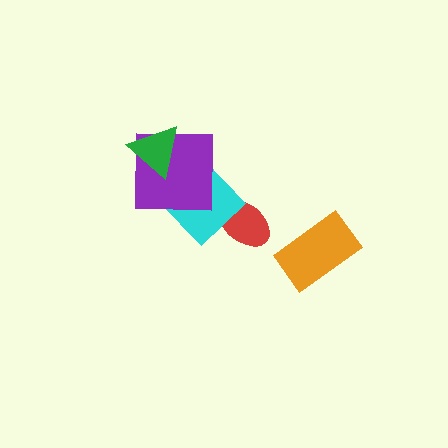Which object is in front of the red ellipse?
The cyan diamond is in front of the red ellipse.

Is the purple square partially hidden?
Yes, it is partially covered by another shape.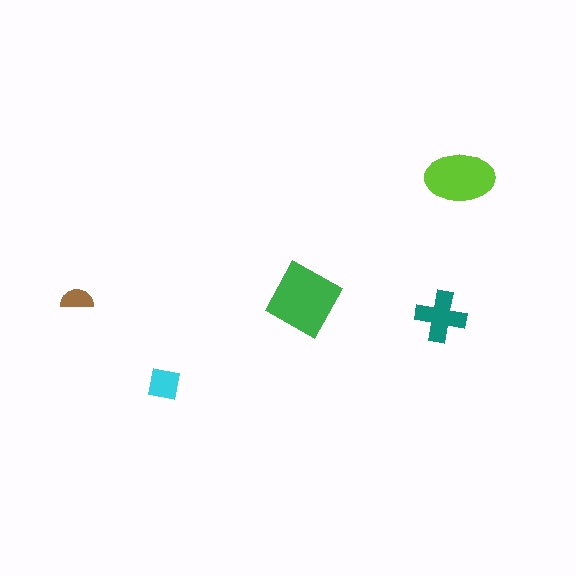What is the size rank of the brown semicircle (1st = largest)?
5th.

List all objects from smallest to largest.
The brown semicircle, the cyan square, the teal cross, the lime ellipse, the green square.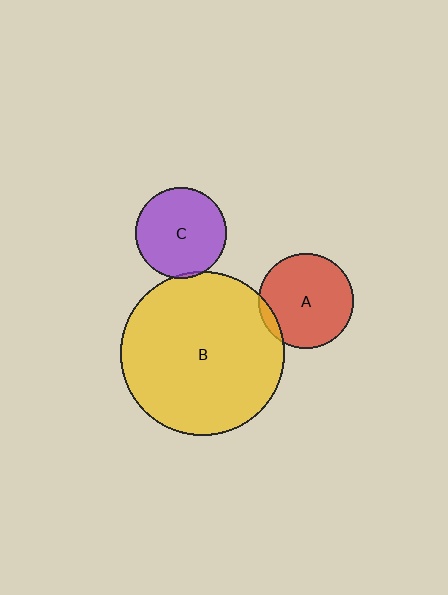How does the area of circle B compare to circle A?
Approximately 3.0 times.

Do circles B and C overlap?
Yes.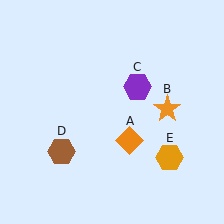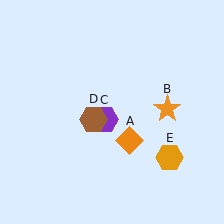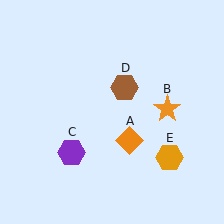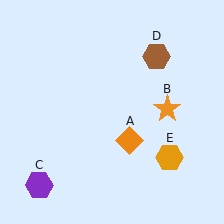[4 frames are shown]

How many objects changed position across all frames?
2 objects changed position: purple hexagon (object C), brown hexagon (object D).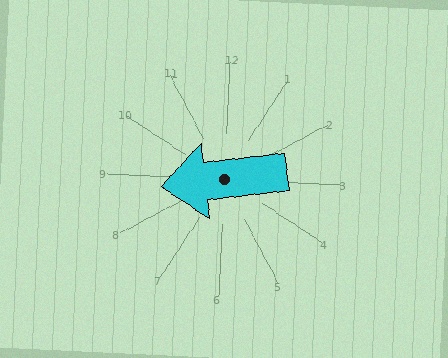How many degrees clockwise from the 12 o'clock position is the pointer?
Approximately 261 degrees.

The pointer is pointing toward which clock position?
Roughly 9 o'clock.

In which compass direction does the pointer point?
West.